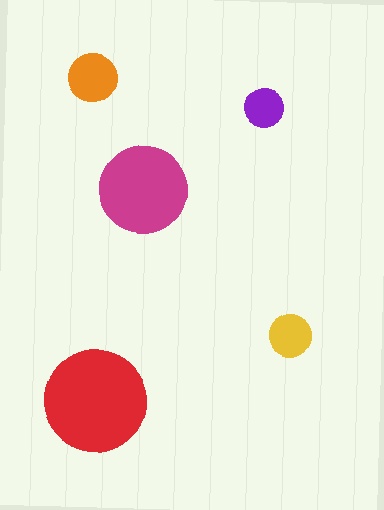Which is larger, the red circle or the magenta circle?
The red one.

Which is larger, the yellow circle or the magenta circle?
The magenta one.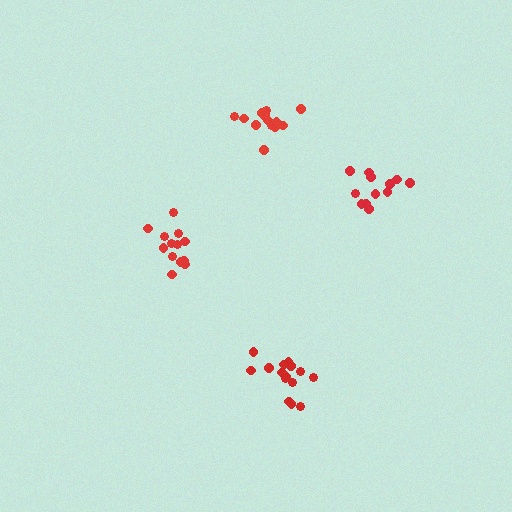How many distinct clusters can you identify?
There are 4 distinct clusters.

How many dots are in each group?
Group 1: 15 dots, Group 2: 14 dots, Group 3: 12 dots, Group 4: 13 dots (54 total).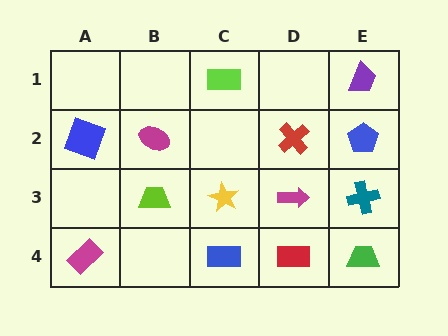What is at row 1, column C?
A lime rectangle.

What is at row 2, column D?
A red cross.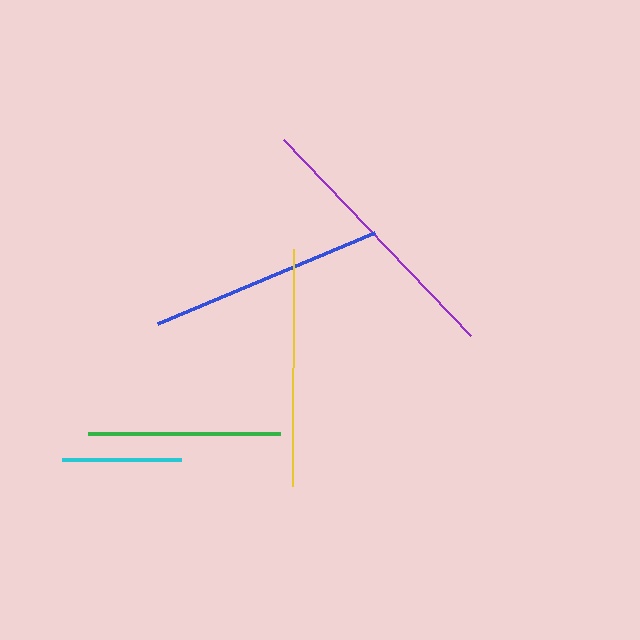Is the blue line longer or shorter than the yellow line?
The yellow line is longer than the blue line.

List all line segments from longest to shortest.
From longest to shortest: purple, yellow, blue, green, cyan.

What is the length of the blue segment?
The blue segment is approximately 235 pixels long.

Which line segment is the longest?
The purple line is the longest at approximately 271 pixels.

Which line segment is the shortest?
The cyan line is the shortest at approximately 119 pixels.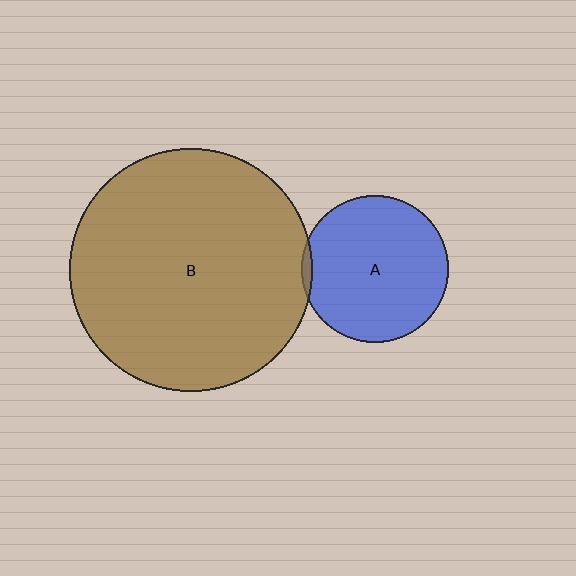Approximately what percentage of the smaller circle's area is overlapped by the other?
Approximately 5%.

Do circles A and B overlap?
Yes.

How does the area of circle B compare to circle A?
Approximately 2.7 times.